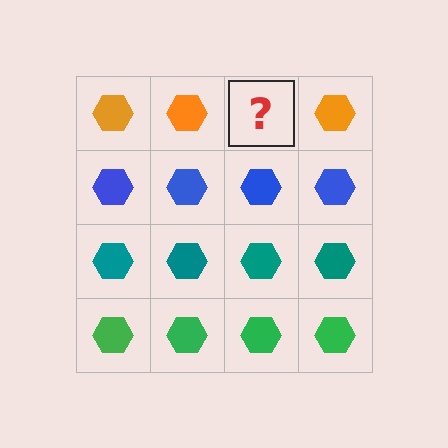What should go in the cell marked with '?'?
The missing cell should contain an orange hexagon.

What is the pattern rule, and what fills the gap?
The rule is that each row has a consistent color. The gap should be filled with an orange hexagon.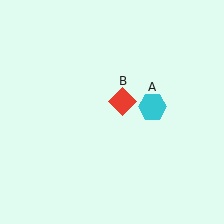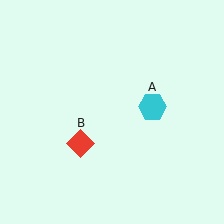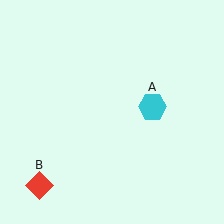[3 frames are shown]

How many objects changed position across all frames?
1 object changed position: red diamond (object B).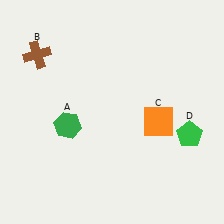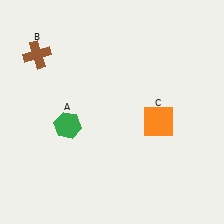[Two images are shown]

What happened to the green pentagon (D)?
The green pentagon (D) was removed in Image 2. It was in the bottom-right area of Image 1.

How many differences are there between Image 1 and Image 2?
There is 1 difference between the two images.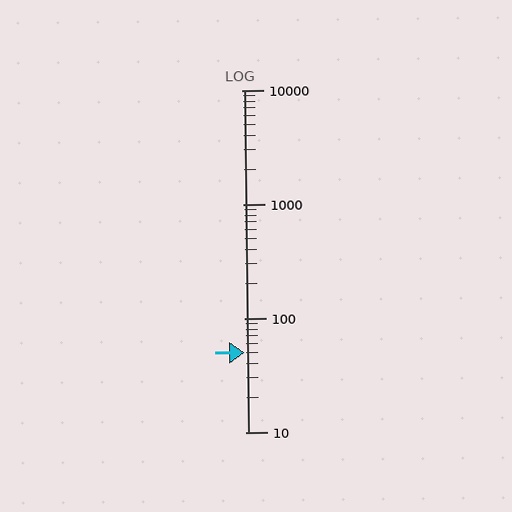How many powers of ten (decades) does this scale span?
The scale spans 3 decades, from 10 to 10000.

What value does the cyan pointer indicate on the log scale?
The pointer indicates approximately 50.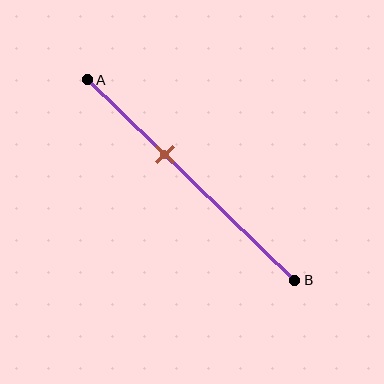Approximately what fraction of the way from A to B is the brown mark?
The brown mark is approximately 35% of the way from A to B.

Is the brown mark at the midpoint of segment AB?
No, the mark is at about 35% from A, not at the 50% midpoint.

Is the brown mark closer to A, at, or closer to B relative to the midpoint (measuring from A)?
The brown mark is closer to point A than the midpoint of segment AB.